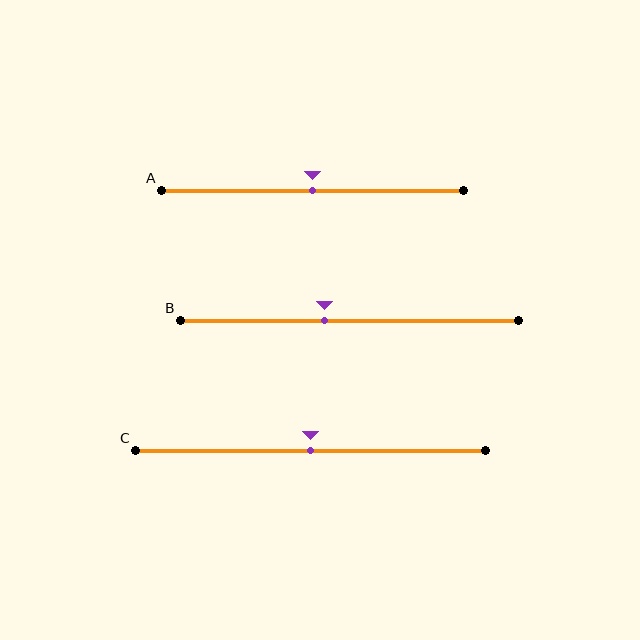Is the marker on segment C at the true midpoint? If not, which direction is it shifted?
Yes, the marker on segment C is at the true midpoint.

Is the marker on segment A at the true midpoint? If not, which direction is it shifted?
Yes, the marker on segment A is at the true midpoint.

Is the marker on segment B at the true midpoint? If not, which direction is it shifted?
No, the marker on segment B is shifted to the left by about 7% of the segment length.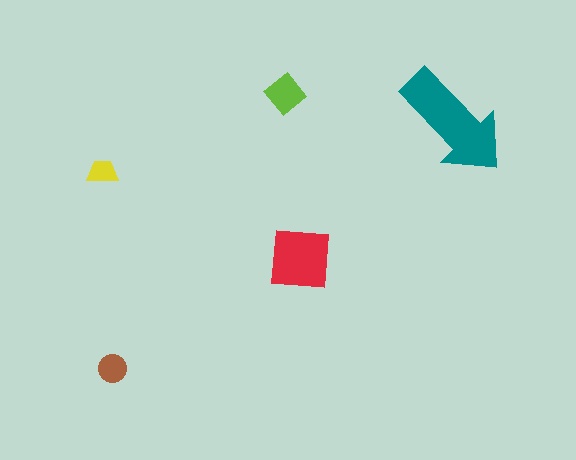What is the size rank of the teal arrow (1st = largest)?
1st.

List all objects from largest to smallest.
The teal arrow, the red square, the lime diamond, the brown circle, the yellow trapezoid.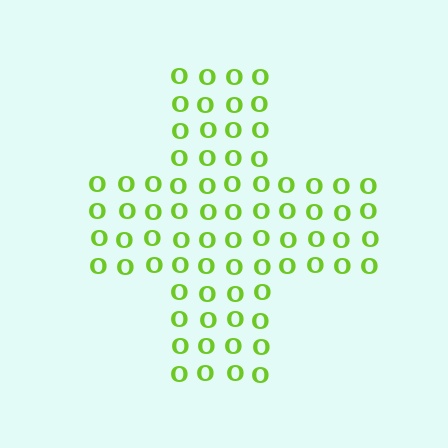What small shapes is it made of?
It is made of small letter O's.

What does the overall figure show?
The overall figure shows a cross.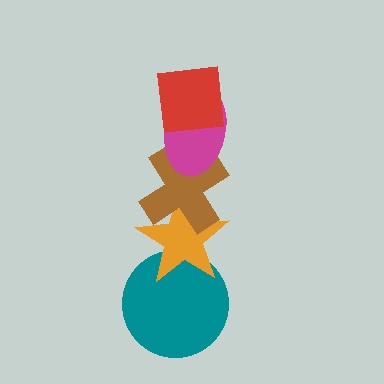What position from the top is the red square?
The red square is 1st from the top.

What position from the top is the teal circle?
The teal circle is 5th from the top.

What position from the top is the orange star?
The orange star is 4th from the top.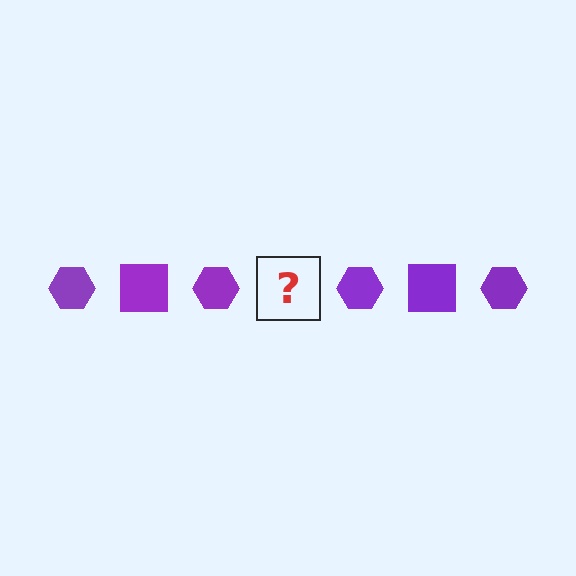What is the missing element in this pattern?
The missing element is a purple square.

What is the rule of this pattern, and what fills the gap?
The rule is that the pattern cycles through hexagon, square shapes in purple. The gap should be filled with a purple square.